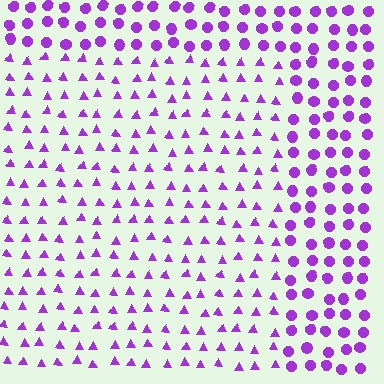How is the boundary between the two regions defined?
The boundary is defined by a change in element shape: triangles inside vs. circles outside. All elements share the same color and spacing.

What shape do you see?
I see a rectangle.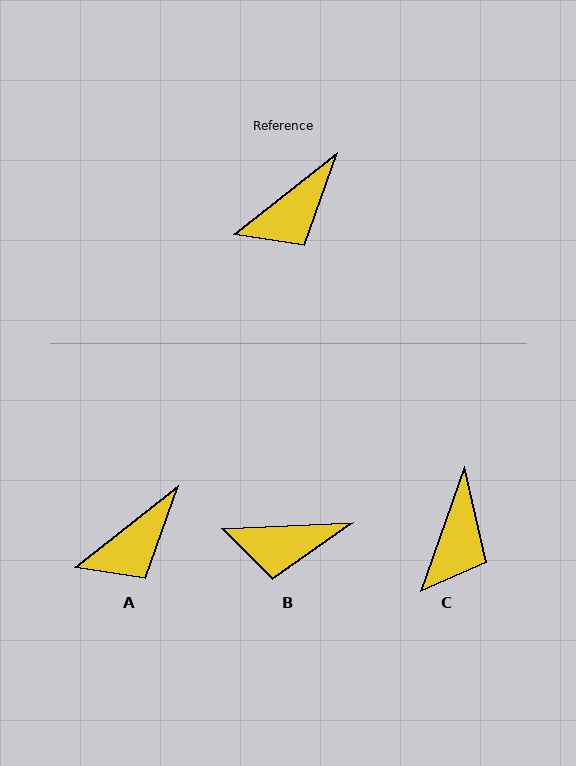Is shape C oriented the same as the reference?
No, it is off by about 32 degrees.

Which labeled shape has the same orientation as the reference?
A.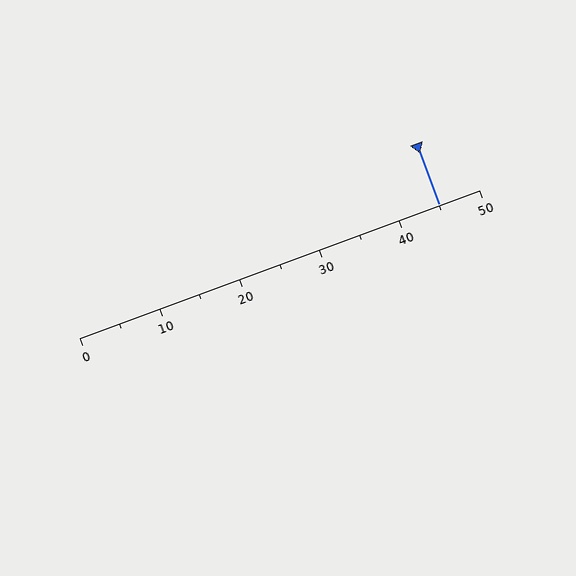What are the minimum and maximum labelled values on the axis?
The axis runs from 0 to 50.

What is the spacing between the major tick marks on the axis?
The major ticks are spaced 10 apart.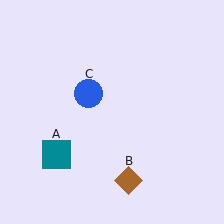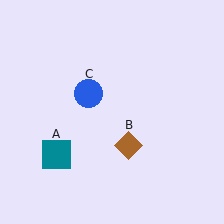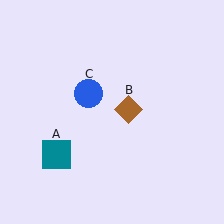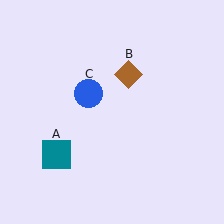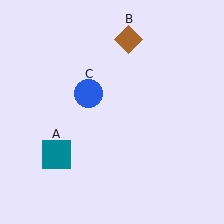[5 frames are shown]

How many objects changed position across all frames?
1 object changed position: brown diamond (object B).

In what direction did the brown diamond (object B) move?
The brown diamond (object B) moved up.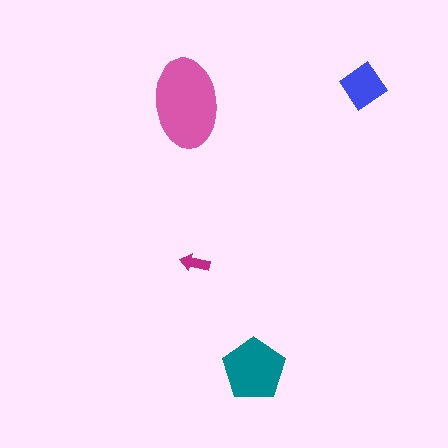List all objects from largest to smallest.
The pink ellipse, the teal pentagon, the blue diamond, the magenta arrow.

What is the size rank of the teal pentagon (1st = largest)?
2nd.